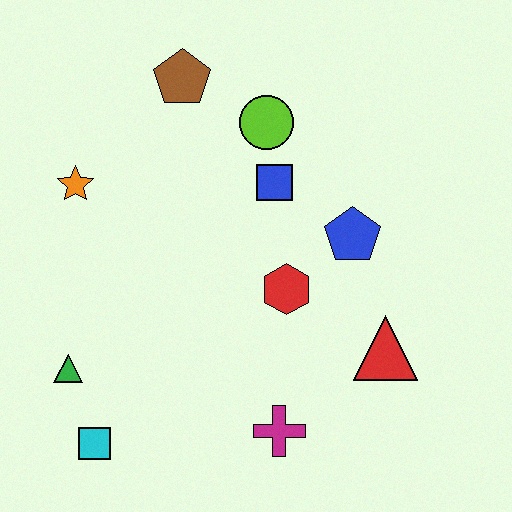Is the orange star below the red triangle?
No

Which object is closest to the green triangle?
The cyan square is closest to the green triangle.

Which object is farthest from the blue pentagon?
The cyan square is farthest from the blue pentagon.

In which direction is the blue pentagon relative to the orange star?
The blue pentagon is to the right of the orange star.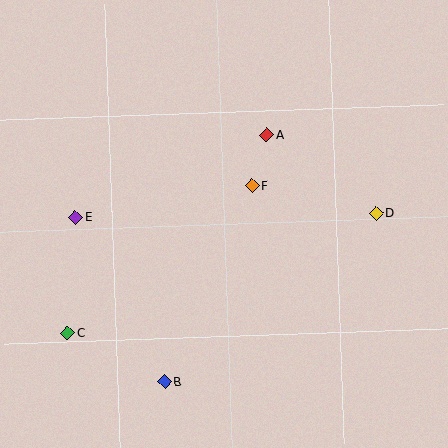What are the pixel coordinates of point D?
Point D is at (376, 213).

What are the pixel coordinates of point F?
Point F is at (252, 186).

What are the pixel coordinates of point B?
Point B is at (165, 382).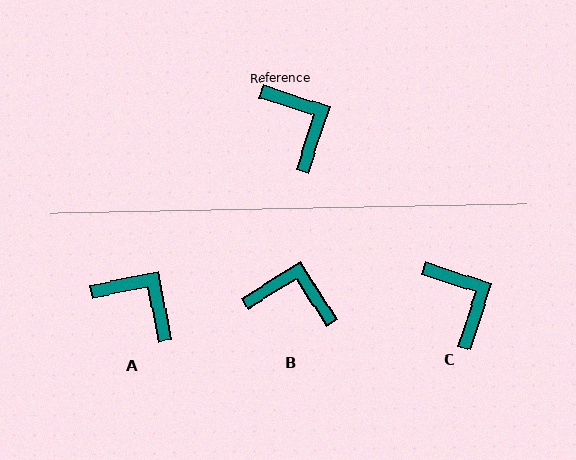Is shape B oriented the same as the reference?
No, it is off by about 50 degrees.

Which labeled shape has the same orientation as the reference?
C.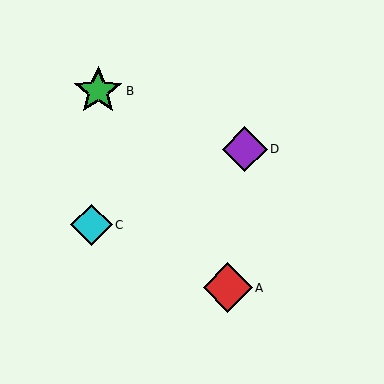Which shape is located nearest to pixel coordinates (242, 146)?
The purple diamond (labeled D) at (245, 149) is nearest to that location.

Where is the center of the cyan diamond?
The center of the cyan diamond is at (92, 225).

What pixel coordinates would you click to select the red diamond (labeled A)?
Click at (228, 288) to select the red diamond A.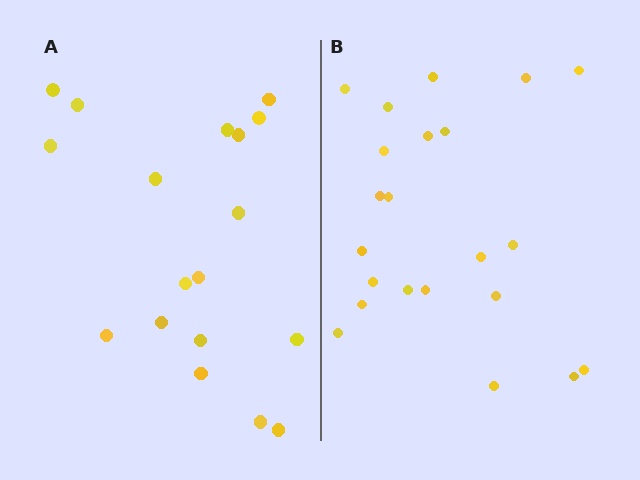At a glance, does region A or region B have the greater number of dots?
Region B (the right region) has more dots.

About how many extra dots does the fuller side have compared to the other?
Region B has about 4 more dots than region A.